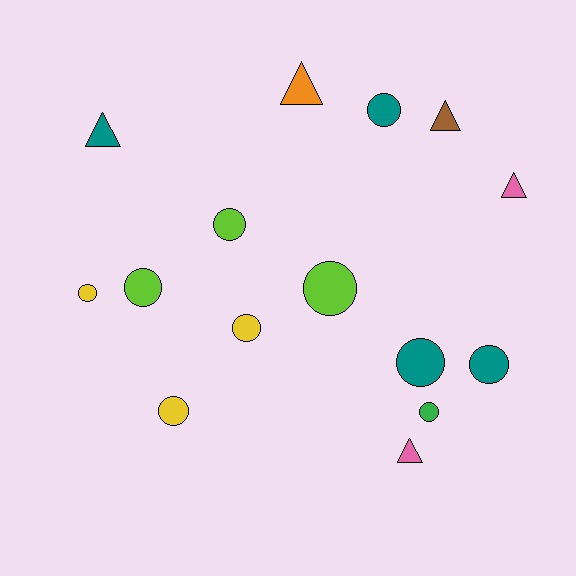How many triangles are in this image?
There are 5 triangles.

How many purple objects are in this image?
There are no purple objects.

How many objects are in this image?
There are 15 objects.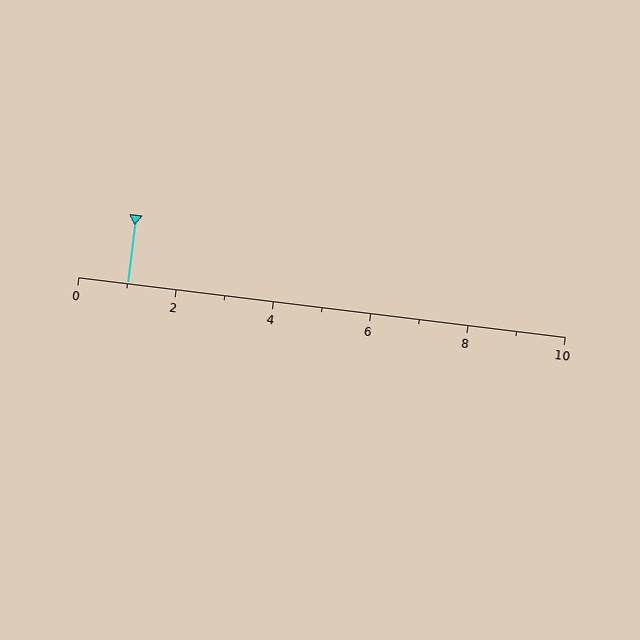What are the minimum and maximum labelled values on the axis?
The axis runs from 0 to 10.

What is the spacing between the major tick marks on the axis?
The major ticks are spaced 2 apart.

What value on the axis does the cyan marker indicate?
The marker indicates approximately 1.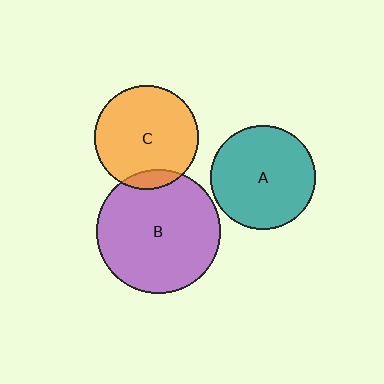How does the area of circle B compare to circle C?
Approximately 1.4 times.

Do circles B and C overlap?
Yes.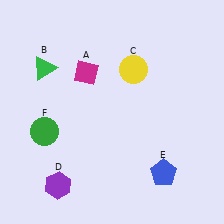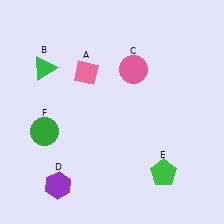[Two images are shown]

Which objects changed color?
A changed from magenta to pink. C changed from yellow to pink. E changed from blue to green.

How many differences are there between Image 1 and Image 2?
There are 3 differences between the two images.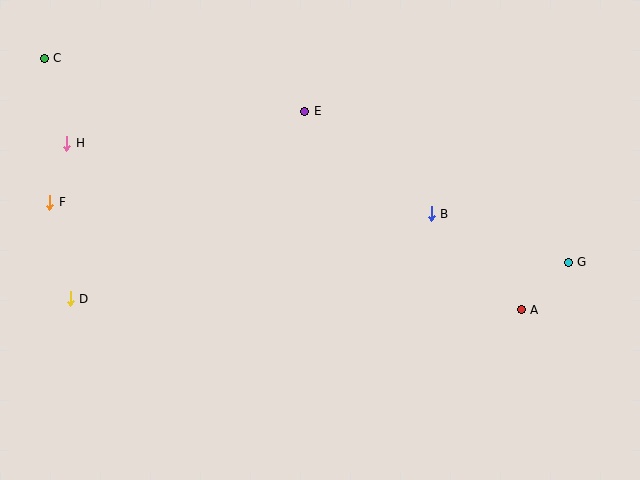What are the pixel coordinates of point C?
Point C is at (44, 58).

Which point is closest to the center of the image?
Point B at (431, 214) is closest to the center.